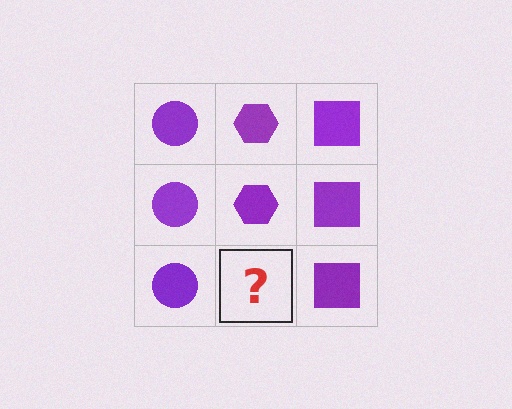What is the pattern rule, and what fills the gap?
The rule is that each column has a consistent shape. The gap should be filled with a purple hexagon.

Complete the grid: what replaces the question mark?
The question mark should be replaced with a purple hexagon.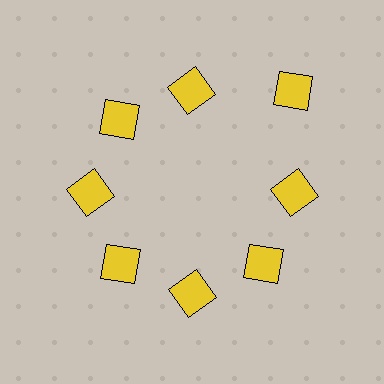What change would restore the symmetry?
The symmetry would be restored by moving it inward, back onto the ring so that all 8 diamonds sit at equal angles and equal distance from the center.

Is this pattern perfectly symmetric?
No. The 8 yellow diamonds are arranged in a ring, but one element near the 2 o'clock position is pushed outward from the center, breaking the 8-fold rotational symmetry.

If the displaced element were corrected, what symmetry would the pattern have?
It would have 8-fold rotational symmetry — the pattern would map onto itself every 45 degrees.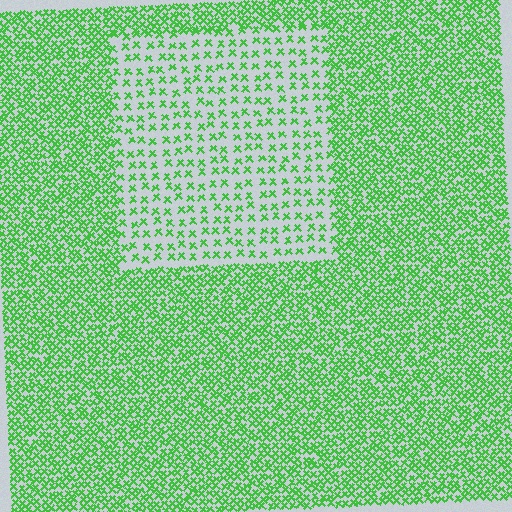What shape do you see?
I see a rectangle.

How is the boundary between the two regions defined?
The boundary is defined by a change in element density (approximately 2.5x ratio). All elements are the same color, size, and shape.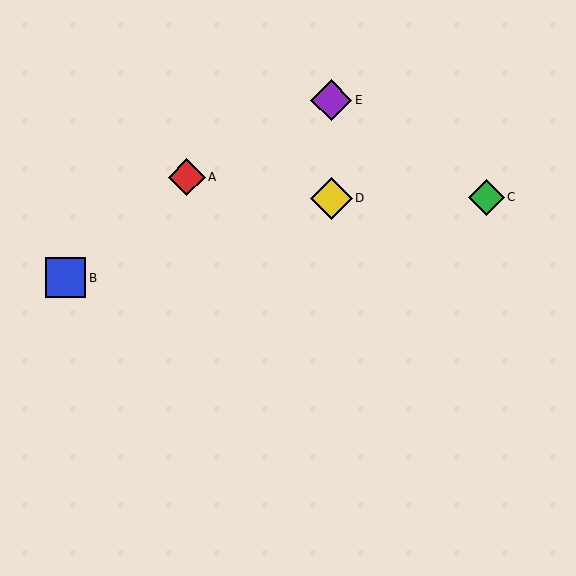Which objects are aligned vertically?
Objects D, E are aligned vertically.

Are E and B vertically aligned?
No, E is at x≈331 and B is at x≈66.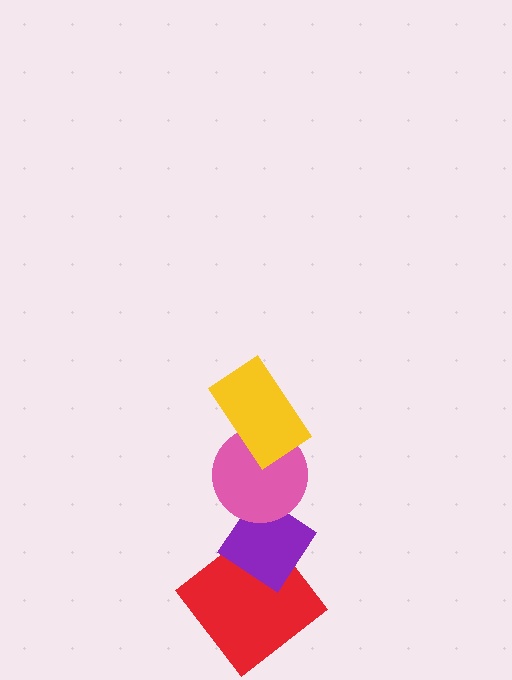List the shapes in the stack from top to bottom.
From top to bottom: the yellow rectangle, the pink circle, the purple diamond, the red diamond.